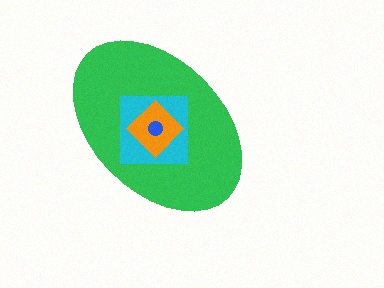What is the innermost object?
The blue circle.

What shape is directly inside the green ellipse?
The cyan square.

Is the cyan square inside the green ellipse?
Yes.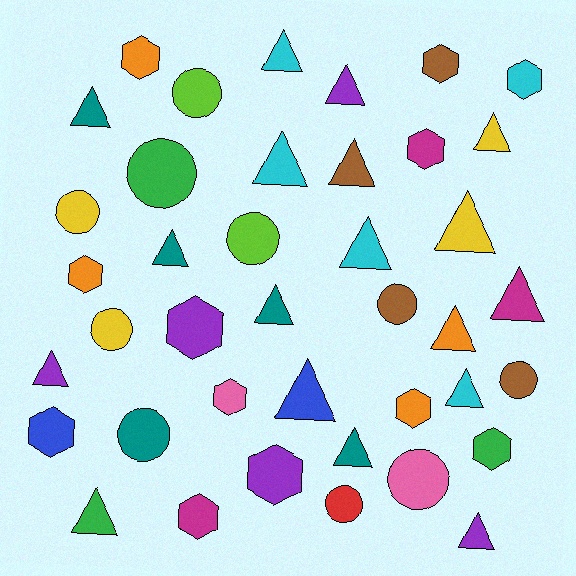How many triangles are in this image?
There are 18 triangles.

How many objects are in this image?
There are 40 objects.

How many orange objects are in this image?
There are 4 orange objects.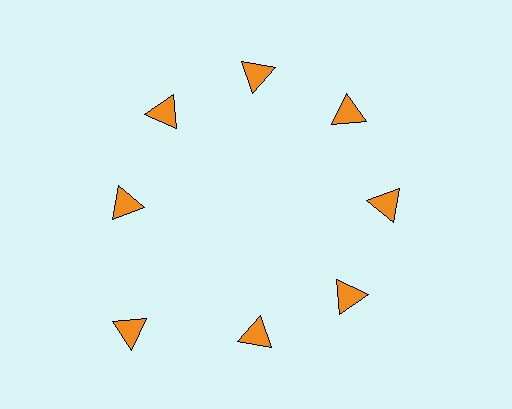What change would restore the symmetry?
The symmetry would be restored by moving it inward, back onto the ring so that all 8 triangles sit at equal angles and equal distance from the center.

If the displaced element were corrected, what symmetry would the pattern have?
It would have 8-fold rotational symmetry — the pattern would map onto itself every 45 degrees.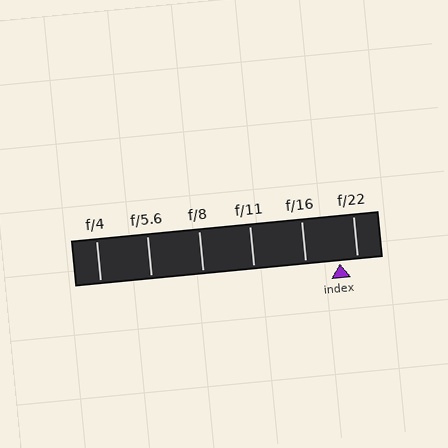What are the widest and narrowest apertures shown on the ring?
The widest aperture shown is f/4 and the narrowest is f/22.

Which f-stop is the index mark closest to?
The index mark is closest to f/22.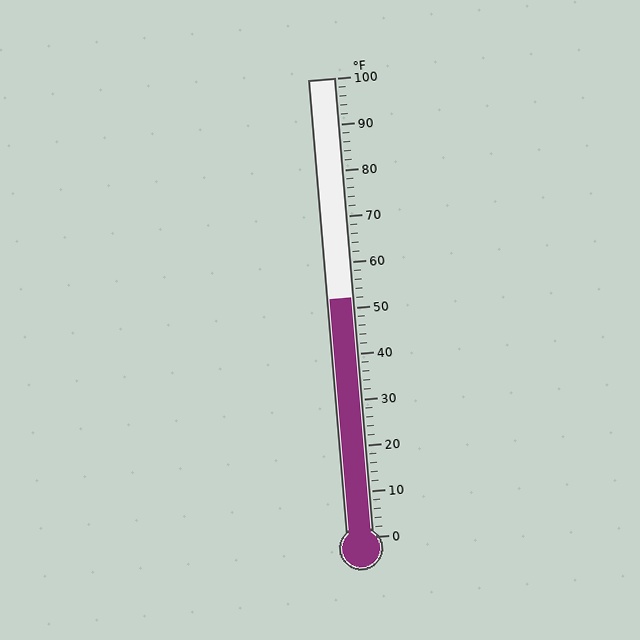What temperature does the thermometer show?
The thermometer shows approximately 52°F.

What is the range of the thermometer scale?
The thermometer scale ranges from 0°F to 100°F.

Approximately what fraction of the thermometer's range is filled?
The thermometer is filled to approximately 50% of its range.